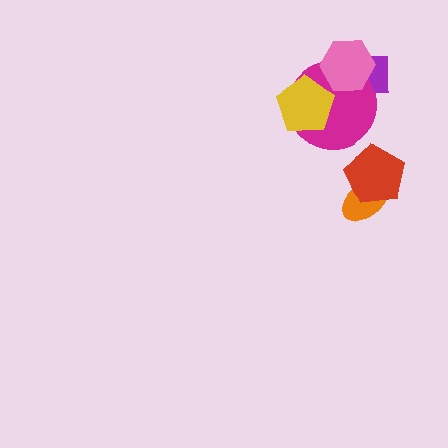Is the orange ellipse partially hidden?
Yes, it is partially covered by another shape.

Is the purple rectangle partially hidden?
Yes, it is partially covered by another shape.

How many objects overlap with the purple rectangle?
2 objects overlap with the purple rectangle.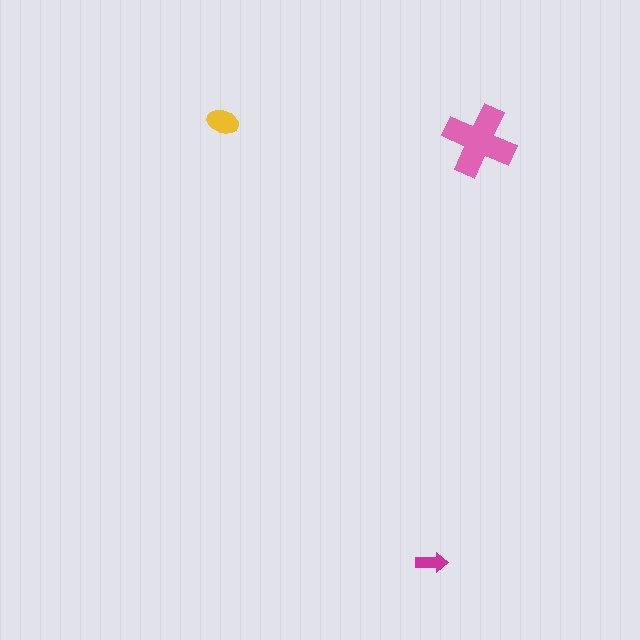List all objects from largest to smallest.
The pink cross, the yellow ellipse, the magenta arrow.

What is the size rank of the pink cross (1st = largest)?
1st.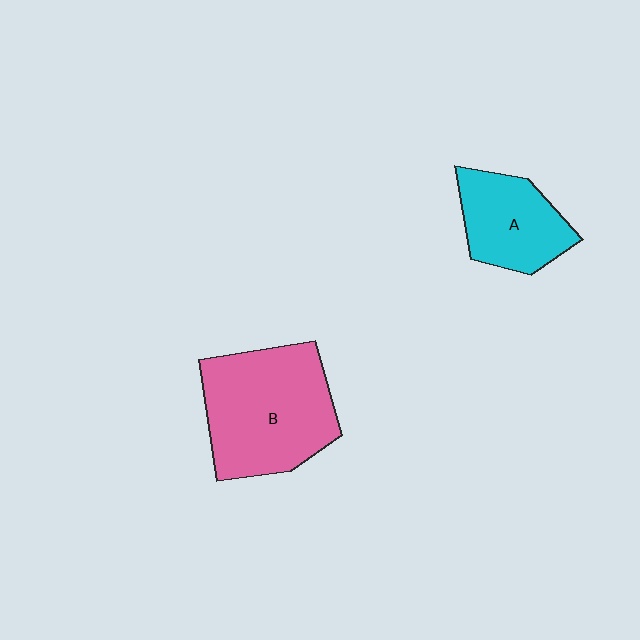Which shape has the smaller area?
Shape A (cyan).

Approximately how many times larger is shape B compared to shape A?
Approximately 1.7 times.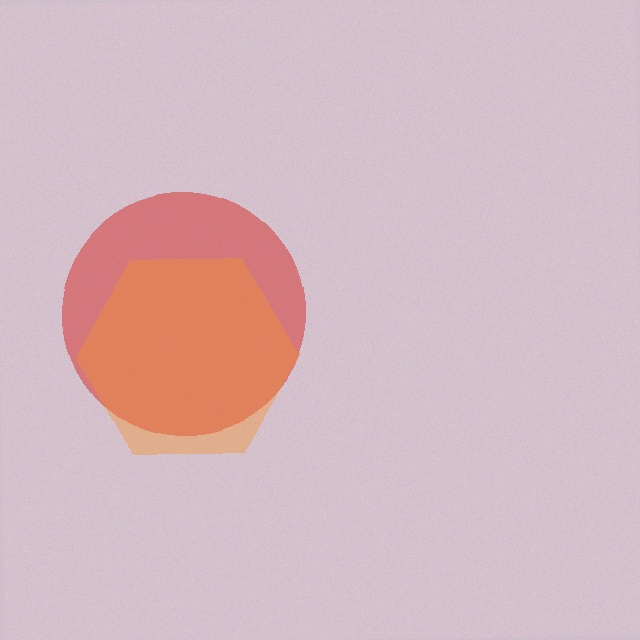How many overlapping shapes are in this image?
There are 2 overlapping shapes in the image.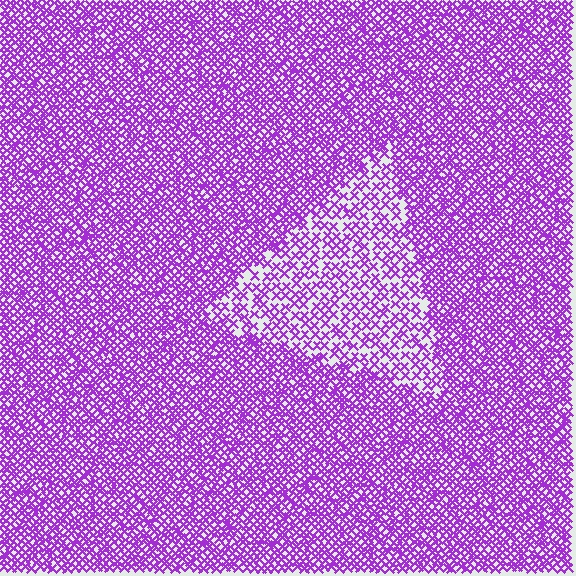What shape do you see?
I see a triangle.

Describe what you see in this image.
The image contains small purple elements arranged at two different densities. A triangle-shaped region is visible where the elements are less densely packed than the surrounding area.